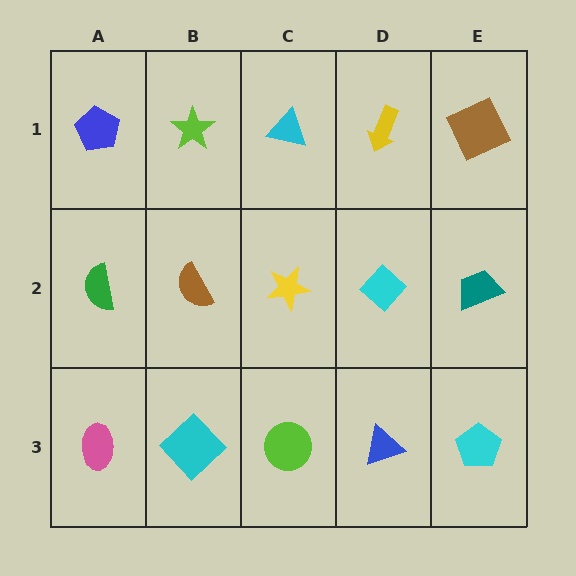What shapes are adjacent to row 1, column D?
A cyan diamond (row 2, column D), a cyan triangle (row 1, column C), a brown square (row 1, column E).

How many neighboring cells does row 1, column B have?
3.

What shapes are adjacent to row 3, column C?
A yellow star (row 2, column C), a cyan diamond (row 3, column B), a blue triangle (row 3, column D).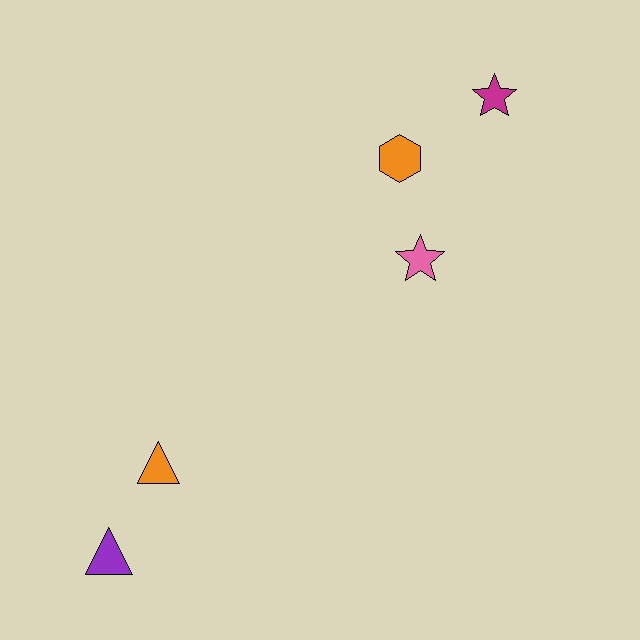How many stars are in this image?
There are 2 stars.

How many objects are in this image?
There are 5 objects.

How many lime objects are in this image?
There are no lime objects.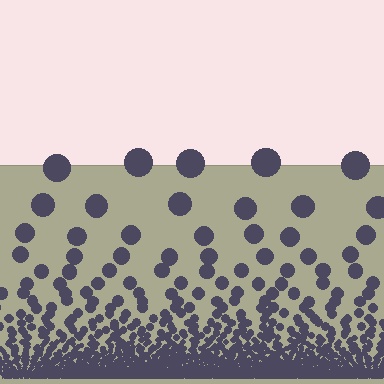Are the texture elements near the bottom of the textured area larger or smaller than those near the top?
Smaller. The gradient is inverted — elements near the bottom are smaller and denser.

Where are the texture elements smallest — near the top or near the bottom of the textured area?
Near the bottom.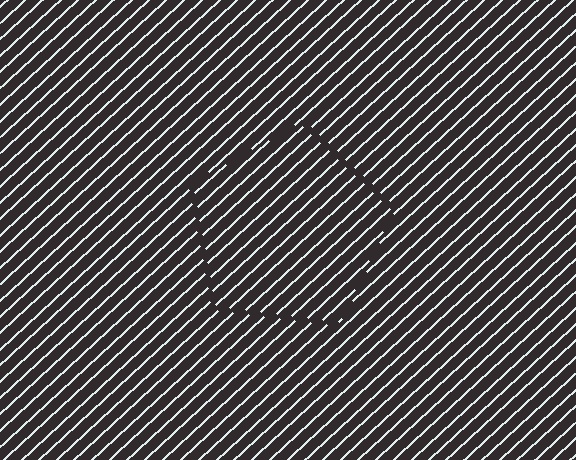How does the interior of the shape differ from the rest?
The interior of the shape contains the same grating, shifted by half a period — the contour is defined by the phase discontinuity where line-ends from the inner and outer gratings abut.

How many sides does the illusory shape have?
5 sides — the line-ends trace a pentagon.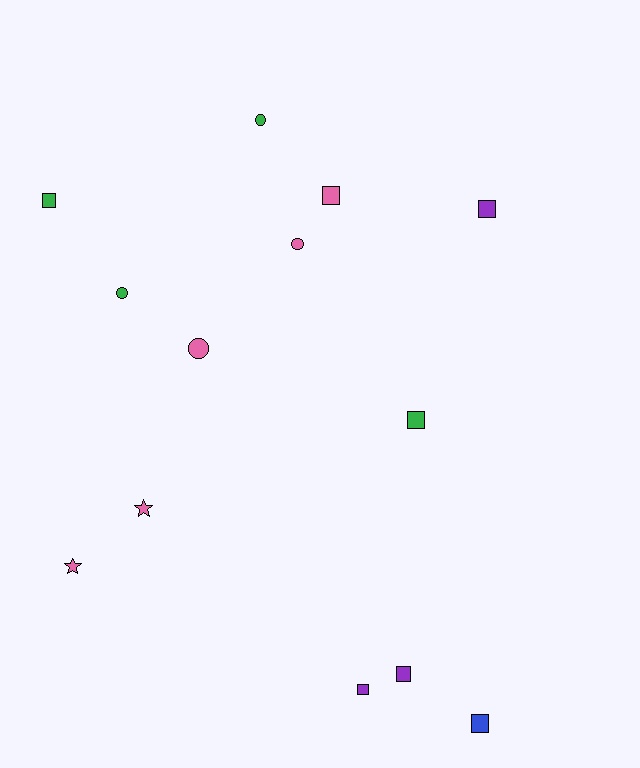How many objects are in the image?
There are 13 objects.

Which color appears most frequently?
Pink, with 5 objects.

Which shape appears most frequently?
Square, with 7 objects.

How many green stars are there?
There are no green stars.